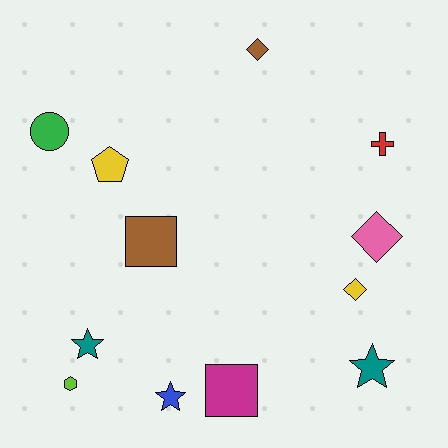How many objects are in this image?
There are 12 objects.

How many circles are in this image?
There is 1 circle.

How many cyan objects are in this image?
There are no cyan objects.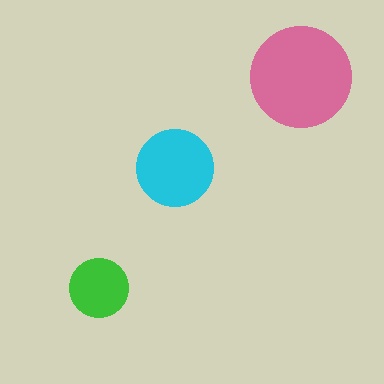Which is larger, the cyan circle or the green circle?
The cyan one.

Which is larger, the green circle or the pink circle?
The pink one.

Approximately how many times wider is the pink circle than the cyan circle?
About 1.5 times wider.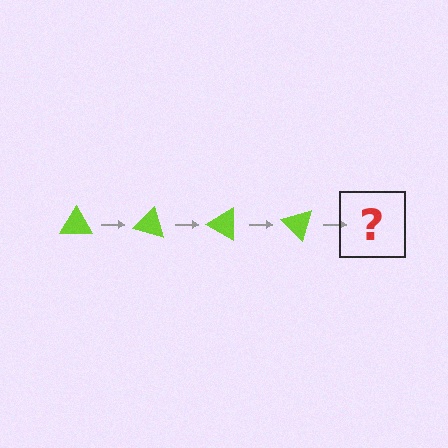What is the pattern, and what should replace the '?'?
The pattern is that the triangle rotates 15 degrees each step. The '?' should be a lime triangle rotated 60 degrees.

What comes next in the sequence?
The next element should be a lime triangle rotated 60 degrees.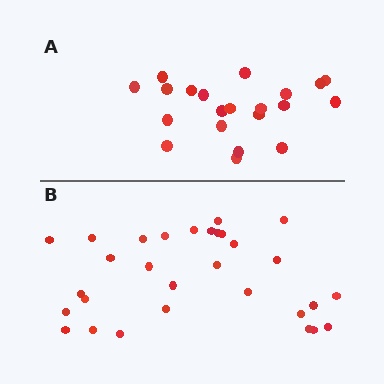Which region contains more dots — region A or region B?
Region B (the bottom region) has more dots.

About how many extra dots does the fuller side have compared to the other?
Region B has roughly 8 or so more dots than region A.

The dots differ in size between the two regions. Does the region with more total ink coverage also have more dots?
No. Region A has more total ink coverage because its dots are larger, but region B actually contains more individual dots. Total area can be misleading — the number of items is what matters here.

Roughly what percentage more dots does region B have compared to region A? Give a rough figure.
About 45% more.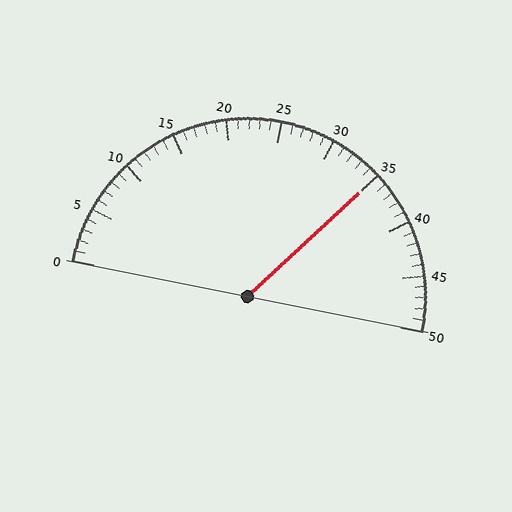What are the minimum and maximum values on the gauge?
The gauge ranges from 0 to 50.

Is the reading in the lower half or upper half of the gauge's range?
The reading is in the upper half of the range (0 to 50).